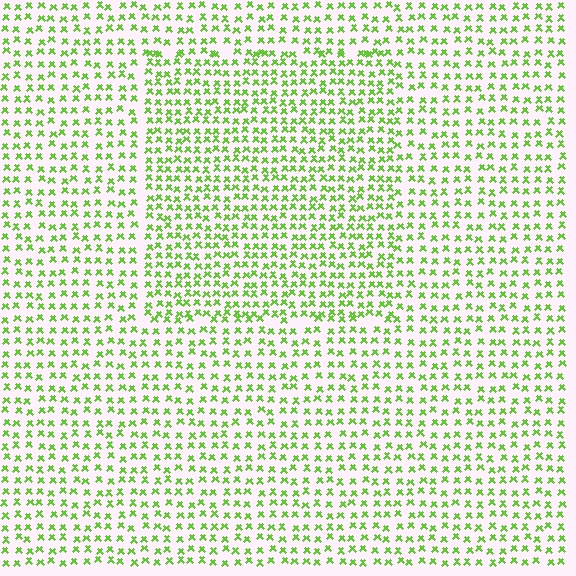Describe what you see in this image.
The image contains small lime elements arranged at two different densities. A rectangle-shaped region is visible where the elements are more densely packed than the surrounding area.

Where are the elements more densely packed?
The elements are more densely packed inside the rectangle boundary.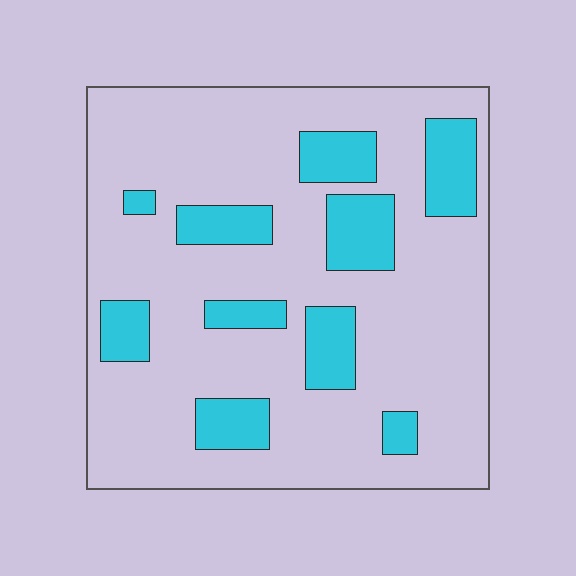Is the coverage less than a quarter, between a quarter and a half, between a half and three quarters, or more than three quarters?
Less than a quarter.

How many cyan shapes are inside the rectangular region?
10.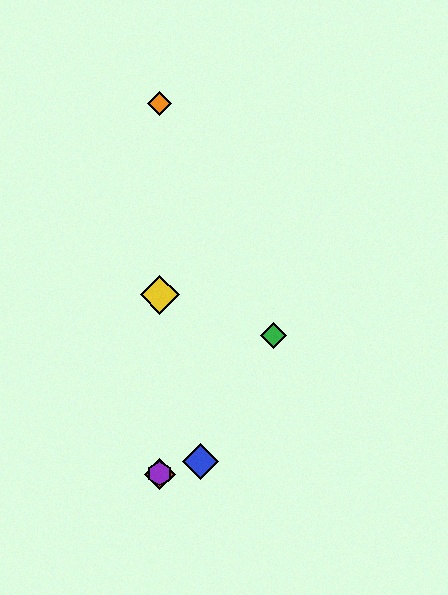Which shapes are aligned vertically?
The red diamond, the yellow diamond, the purple hexagon, the orange diamond are aligned vertically.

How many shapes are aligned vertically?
4 shapes (the red diamond, the yellow diamond, the purple hexagon, the orange diamond) are aligned vertically.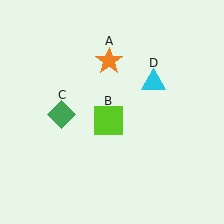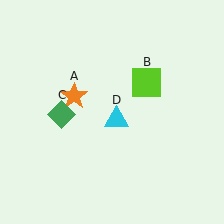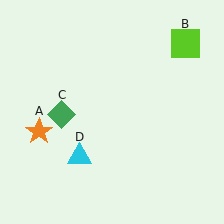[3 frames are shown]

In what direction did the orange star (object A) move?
The orange star (object A) moved down and to the left.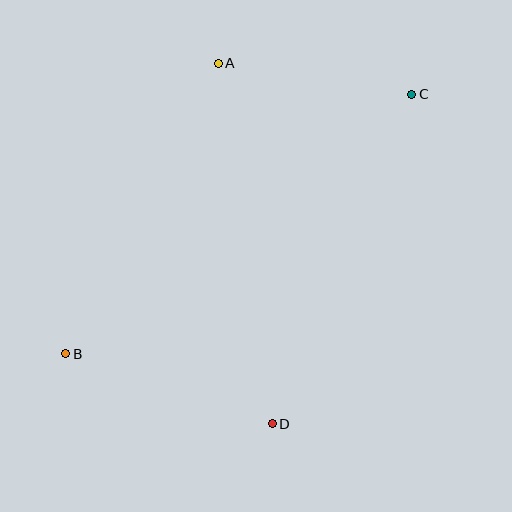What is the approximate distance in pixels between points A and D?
The distance between A and D is approximately 364 pixels.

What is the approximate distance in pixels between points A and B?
The distance between A and B is approximately 328 pixels.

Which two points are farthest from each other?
Points B and C are farthest from each other.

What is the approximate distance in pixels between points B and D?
The distance between B and D is approximately 218 pixels.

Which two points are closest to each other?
Points A and C are closest to each other.